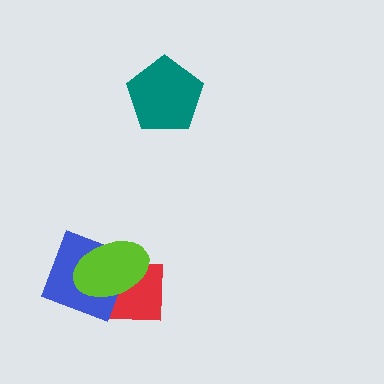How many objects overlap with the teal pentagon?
0 objects overlap with the teal pentagon.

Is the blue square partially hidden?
Yes, it is partially covered by another shape.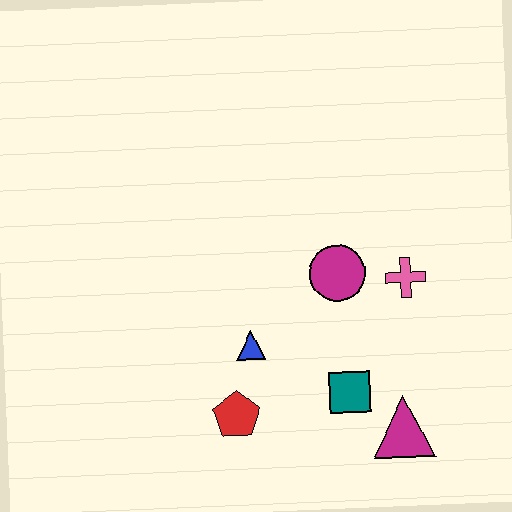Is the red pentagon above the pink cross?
No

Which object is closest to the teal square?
The magenta triangle is closest to the teal square.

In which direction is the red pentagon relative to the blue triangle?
The red pentagon is below the blue triangle.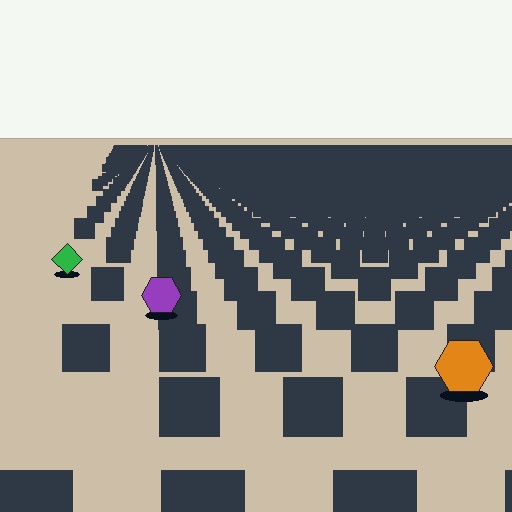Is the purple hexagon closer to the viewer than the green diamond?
Yes. The purple hexagon is closer — you can tell from the texture gradient: the ground texture is coarser near it.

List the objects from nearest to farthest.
From nearest to farthest: the orange hexagon, the purple hexagon, the green diamond.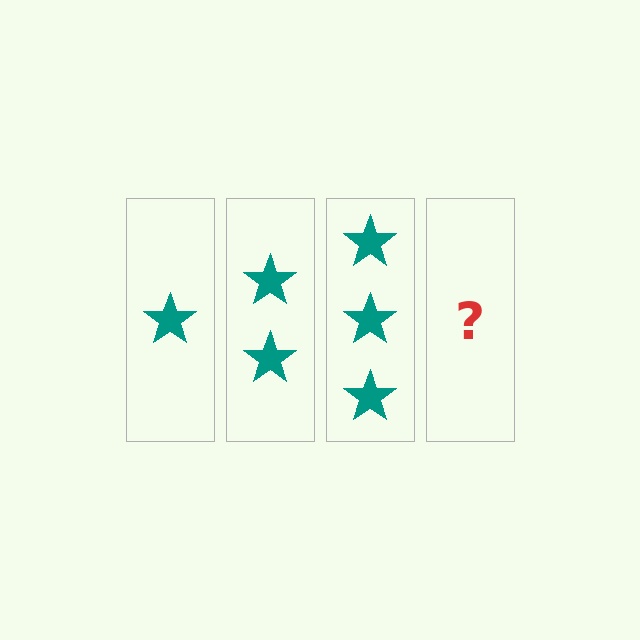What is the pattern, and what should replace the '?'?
The pattern is that each step adds one more star. The '?' should be 4 stars.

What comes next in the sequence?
The next element should be 4 stars.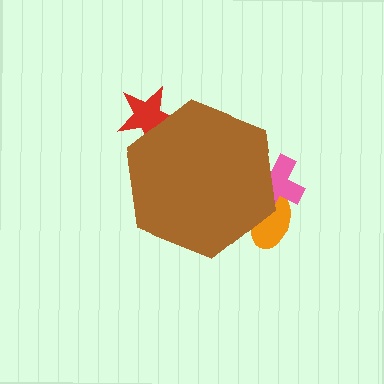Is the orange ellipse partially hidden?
Yes, the orange ellipse is partially hidden behind the brown hexagon.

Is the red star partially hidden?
Yes, the red star is partially hidden behind the brown hexagon.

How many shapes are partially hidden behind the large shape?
3 shapes are partially hidden.